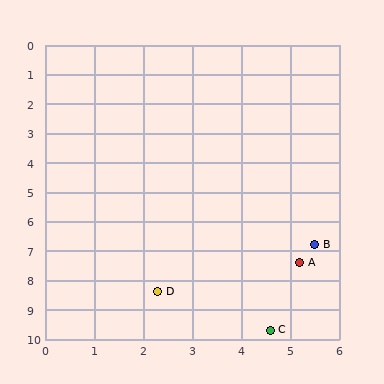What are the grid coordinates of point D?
Point D is at approximately (2.3, 8.4).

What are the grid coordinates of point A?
Point A is at approximately (5.2, 7.4).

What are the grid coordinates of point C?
Point C is at approximately (4.6, 9.7).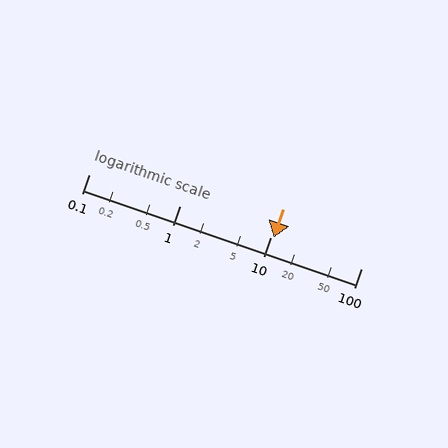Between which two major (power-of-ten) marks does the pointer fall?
The pointer is between 10 and 100.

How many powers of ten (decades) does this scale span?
The scale spans 3 decades, from 0.1 to 100.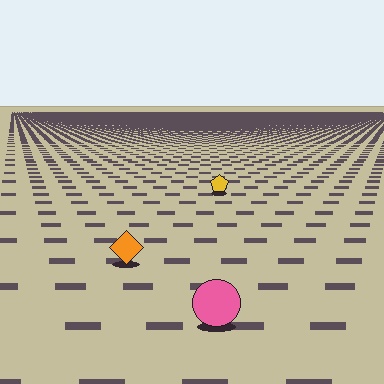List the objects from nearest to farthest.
From nearest to farthest: the pink circle, the orange diamond, the yellow pentagon.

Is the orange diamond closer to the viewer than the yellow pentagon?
Yes. The orange diamond is closer — you can tell from the texture gradient: the ground texture is coarser near it.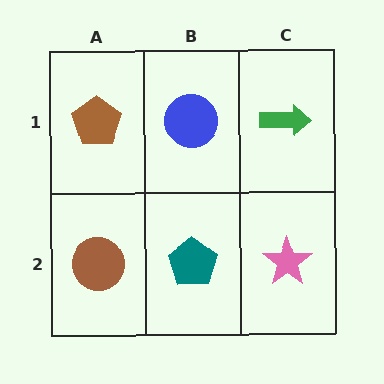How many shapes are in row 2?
3 shapes.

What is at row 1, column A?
A brown pentagon.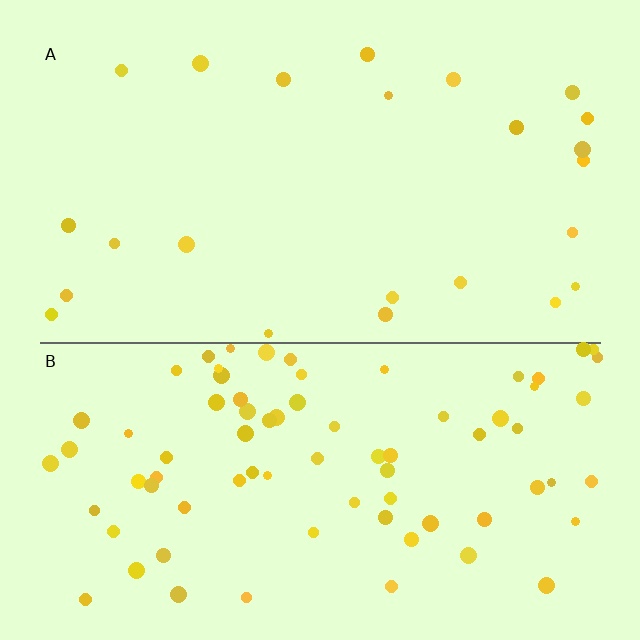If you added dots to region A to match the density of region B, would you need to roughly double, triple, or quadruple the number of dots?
Approximately triple.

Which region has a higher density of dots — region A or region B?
B (the bottom).